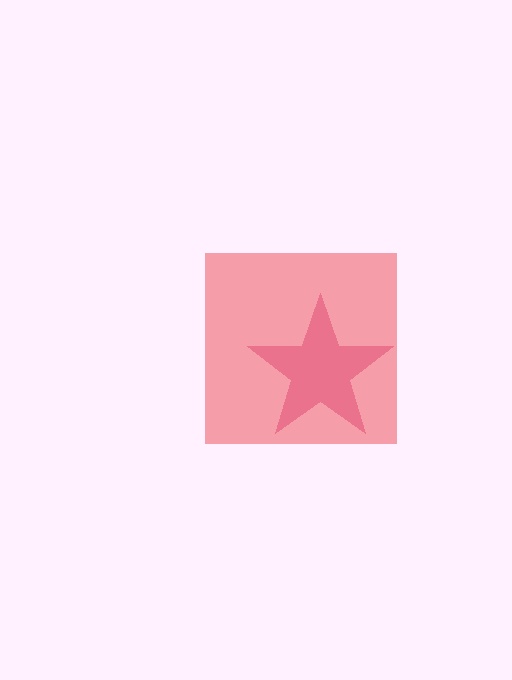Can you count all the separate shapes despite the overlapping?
Yes, there are 2 separate shapes.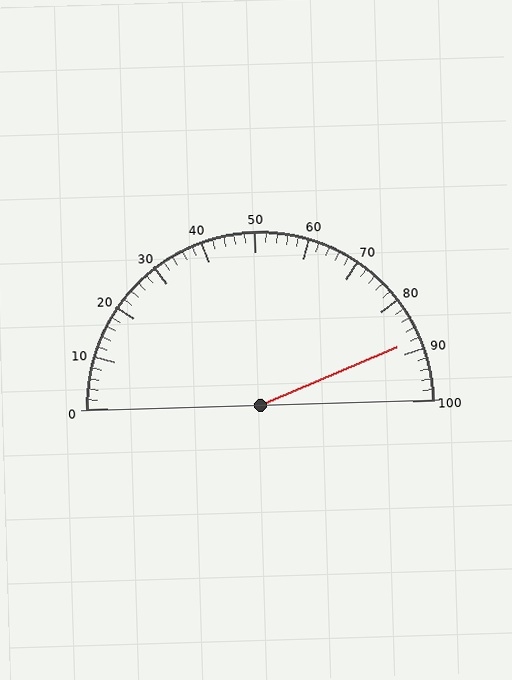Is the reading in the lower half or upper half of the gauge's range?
The reading is in the upper half of the range (0 to 100).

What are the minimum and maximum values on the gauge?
The gauge ranges from 0 to 100.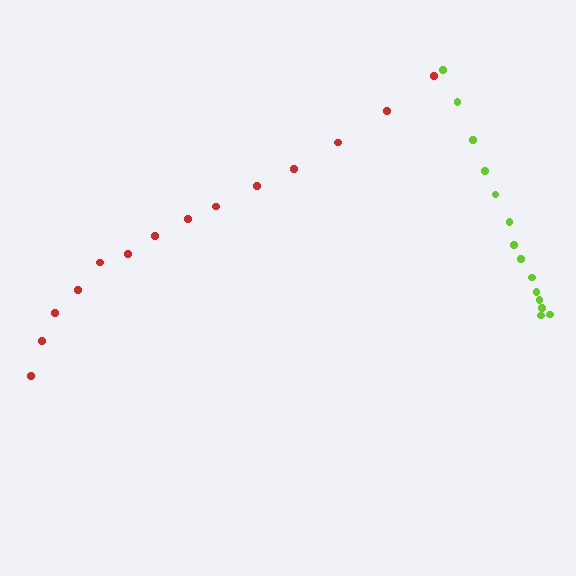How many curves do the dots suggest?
There are 2 distinct paths.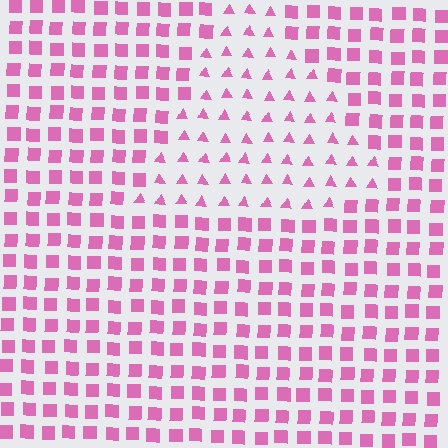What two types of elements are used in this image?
The image uses triangles inside the triangle region and squares outside it.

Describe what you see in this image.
The image is filled with small pink elements arranged in a uniform grid. A triangle-shaped region contains triangles, while the surrounding area contains squares. The boundary is defined purely by the change in element shape.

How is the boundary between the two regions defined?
The boundary is defined by a change in element shape: triangles inside vs. squares outside. All elements share the same color and spacing.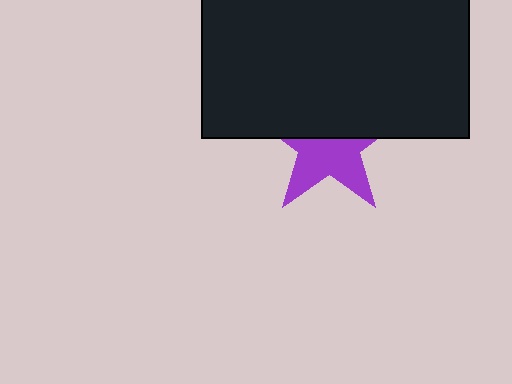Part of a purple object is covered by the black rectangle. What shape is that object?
It is a star.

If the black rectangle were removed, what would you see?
You would see the complete purple star.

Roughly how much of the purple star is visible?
About half of it is visible (roughly 50%).